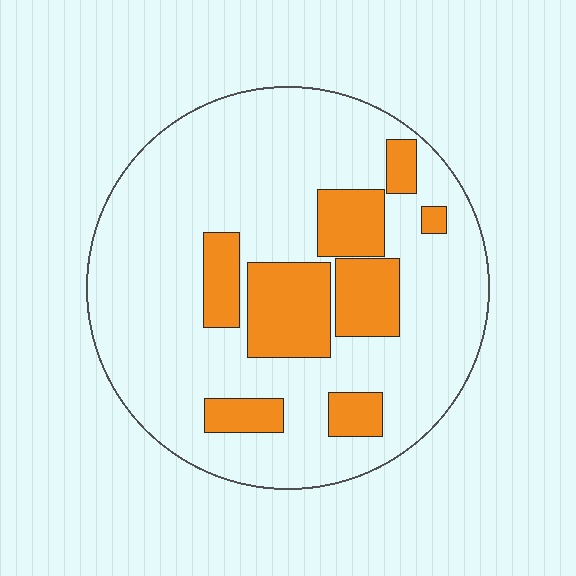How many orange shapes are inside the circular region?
8.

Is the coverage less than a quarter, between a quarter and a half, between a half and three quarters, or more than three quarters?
Less than a quarter.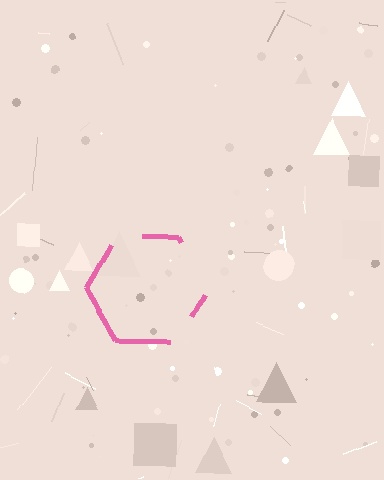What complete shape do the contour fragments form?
The contour fragments form a hexagon.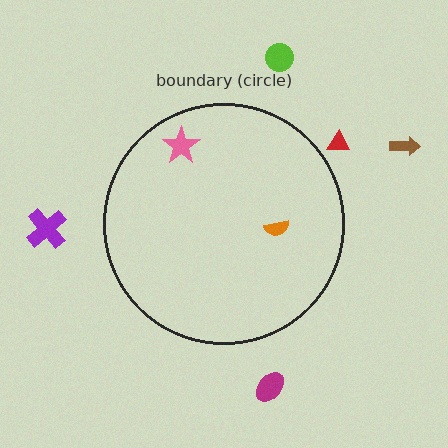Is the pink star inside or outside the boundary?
Inside.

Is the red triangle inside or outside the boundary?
Outside.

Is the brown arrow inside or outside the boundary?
Outside.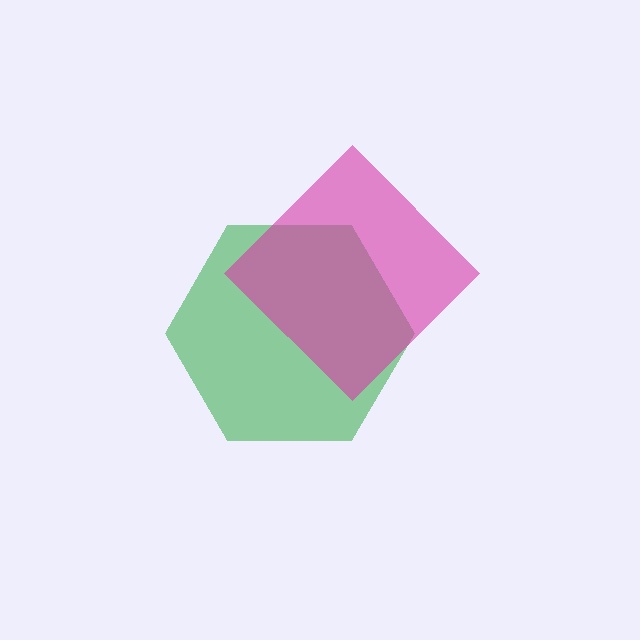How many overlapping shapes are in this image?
There are 2 overlapping shapes in the image.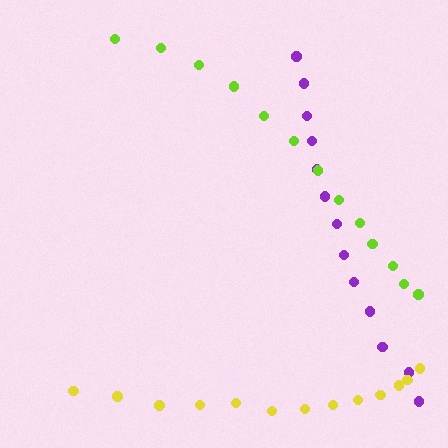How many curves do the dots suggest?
There are 3 distinct paths.